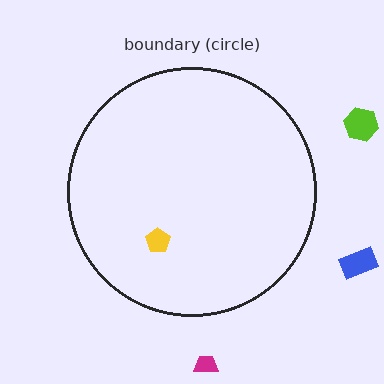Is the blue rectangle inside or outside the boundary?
Outside.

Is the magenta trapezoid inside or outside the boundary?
Outside.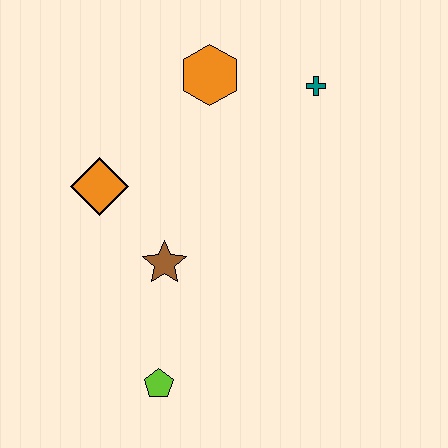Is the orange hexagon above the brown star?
Yes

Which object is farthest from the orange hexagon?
The lime pentagon is farthest from the orange hexagon.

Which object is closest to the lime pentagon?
The brown star is closest to the lime pentagon.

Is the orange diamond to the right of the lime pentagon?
No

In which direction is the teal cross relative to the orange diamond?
The teal cross is to the right of the orange diamond.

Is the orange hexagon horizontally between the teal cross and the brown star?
Yes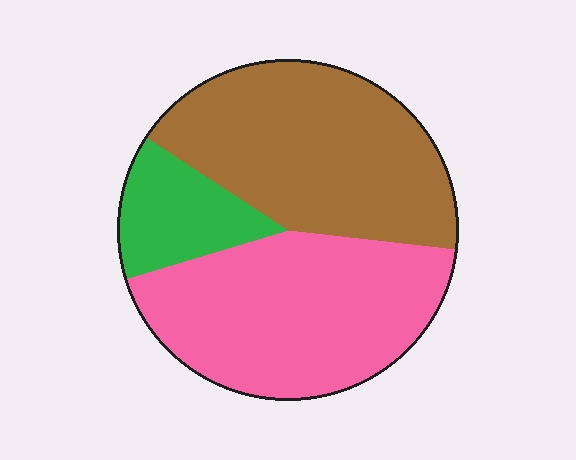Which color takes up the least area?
Green, at roughly 15%.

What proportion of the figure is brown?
Brown takes up about two fifths (2/5) of the figure.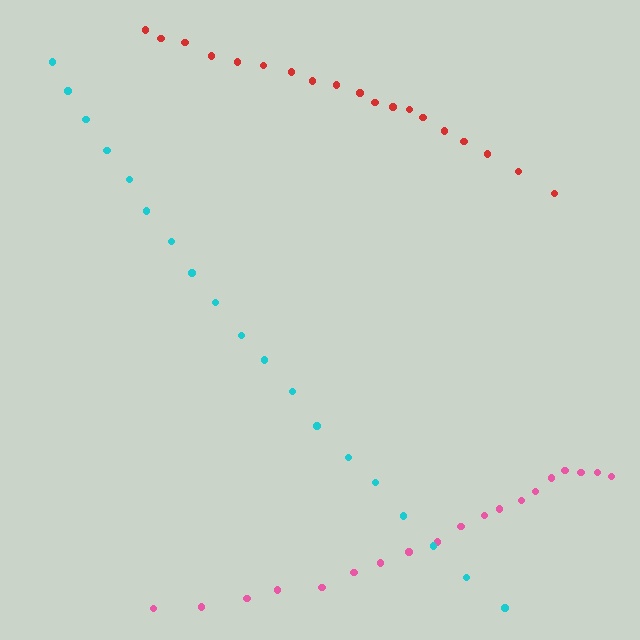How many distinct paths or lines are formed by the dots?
There are 3 distinct paths.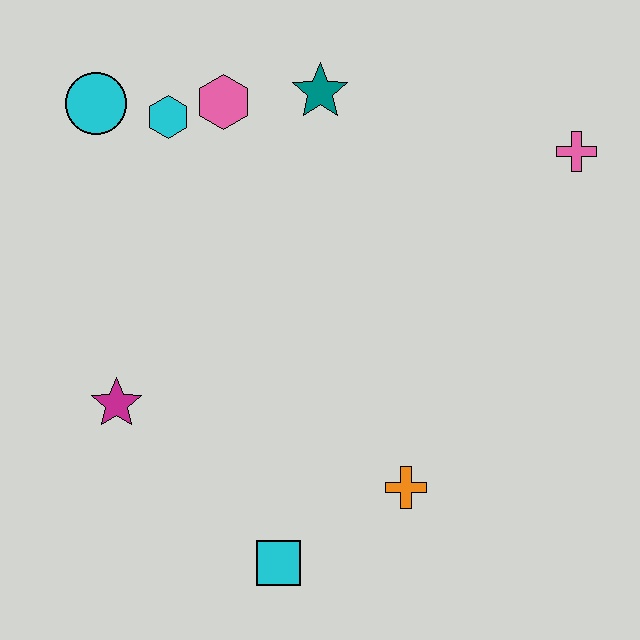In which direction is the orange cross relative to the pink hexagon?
The orange cross is below the pink hexagon.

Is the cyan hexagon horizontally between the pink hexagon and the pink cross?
No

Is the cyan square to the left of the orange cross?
Yes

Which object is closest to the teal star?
The pink hexagon is closest to the teal star.